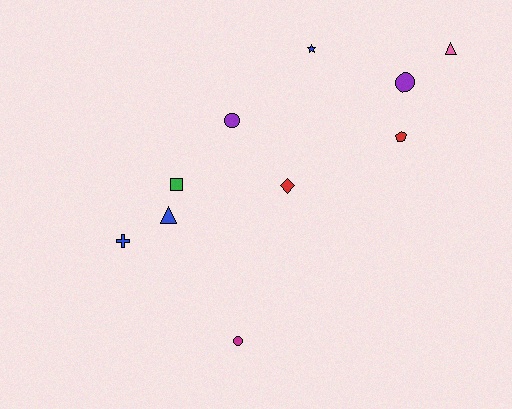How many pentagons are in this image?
There is 1 pentagon.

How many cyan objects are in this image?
There are no cyan objects.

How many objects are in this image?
There are 10 objects.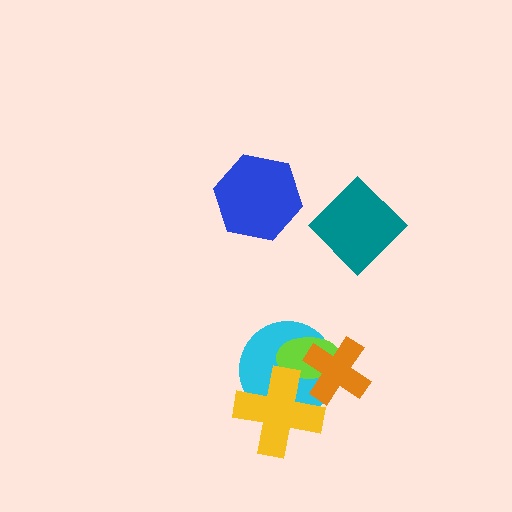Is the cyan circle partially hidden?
Yes, it is partially covered by another shape.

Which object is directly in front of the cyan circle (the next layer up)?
The lime ellipse is directly in front of the cyan circle.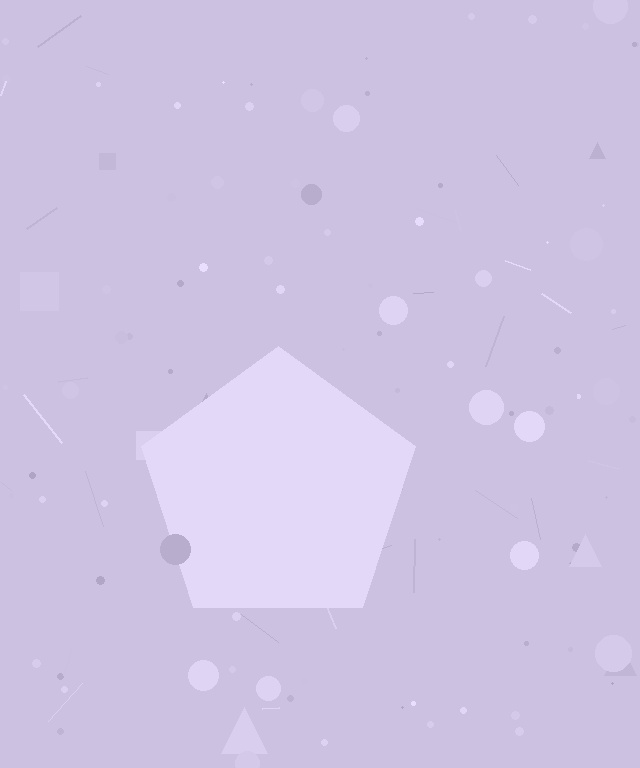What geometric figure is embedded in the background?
A pentagon is embedded in the background.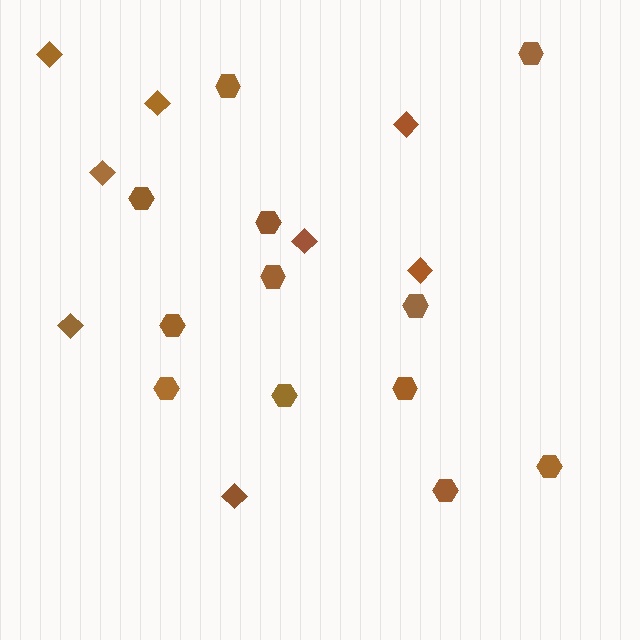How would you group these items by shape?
There are 2 groups: one group of hexagons (12) and one group of diamonds (8).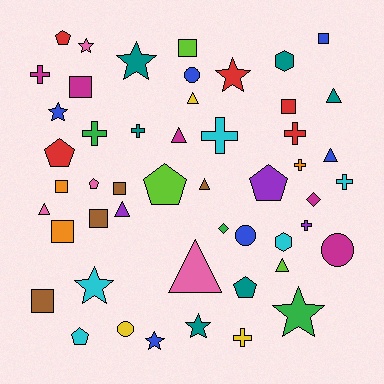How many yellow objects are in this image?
There are 3 yellow objects.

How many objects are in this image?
There are 50 objects.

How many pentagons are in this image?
There are 7 pentagons.